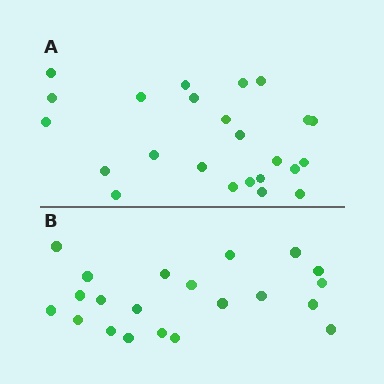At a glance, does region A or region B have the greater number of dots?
Region A (the top region) has more dots.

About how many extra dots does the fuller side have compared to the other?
Region A has just a few more — roughly 2 or 3 more dots than region B.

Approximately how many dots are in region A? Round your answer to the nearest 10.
About 20 dots. (The exact count is 24, which rounds to 20.)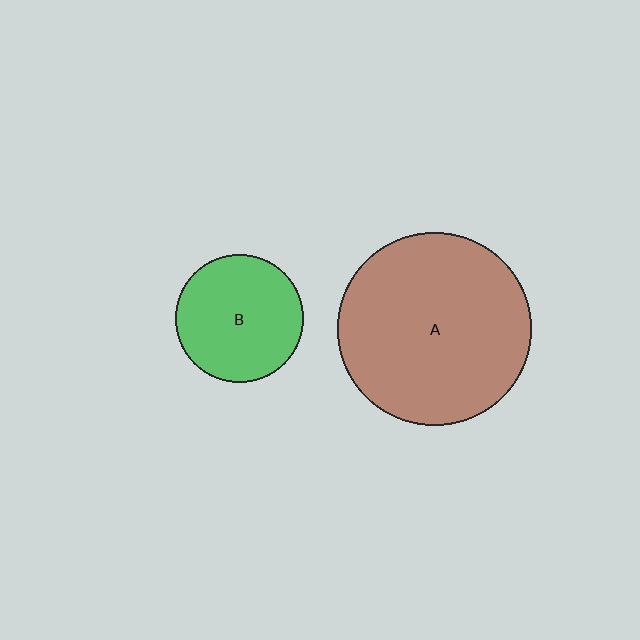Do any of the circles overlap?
No, none of the circles overlap.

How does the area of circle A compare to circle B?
Approximately 2.3 times.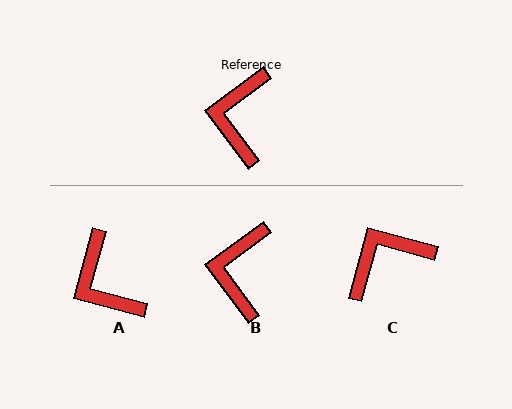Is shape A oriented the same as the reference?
No, it is off by about 38 degrees.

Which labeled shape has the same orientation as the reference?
B.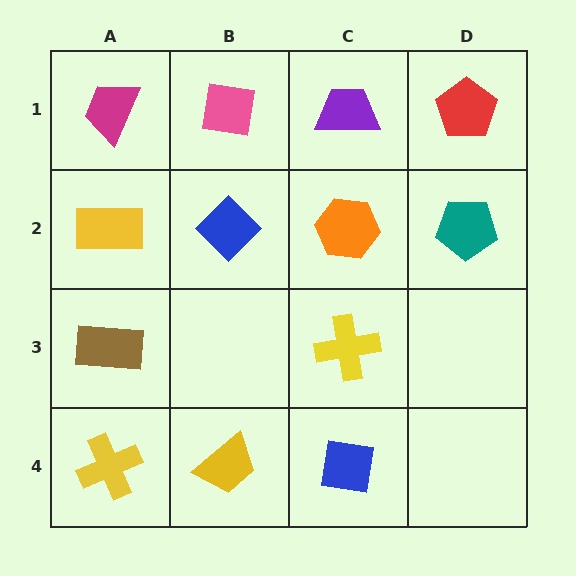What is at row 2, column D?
A teal pentagon.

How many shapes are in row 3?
2 shapes.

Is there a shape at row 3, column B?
No, that cell is empty.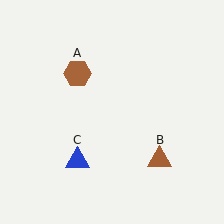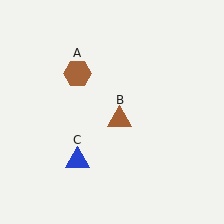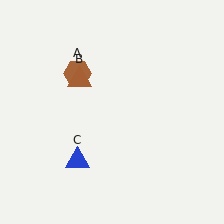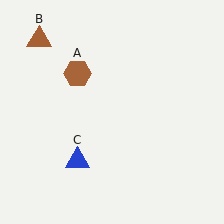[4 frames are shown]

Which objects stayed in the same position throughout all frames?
Brown hexagon (object A) and blue triangle (object C) remained stationary.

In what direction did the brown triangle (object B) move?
The brown triangle (object B) moved up and to the left.